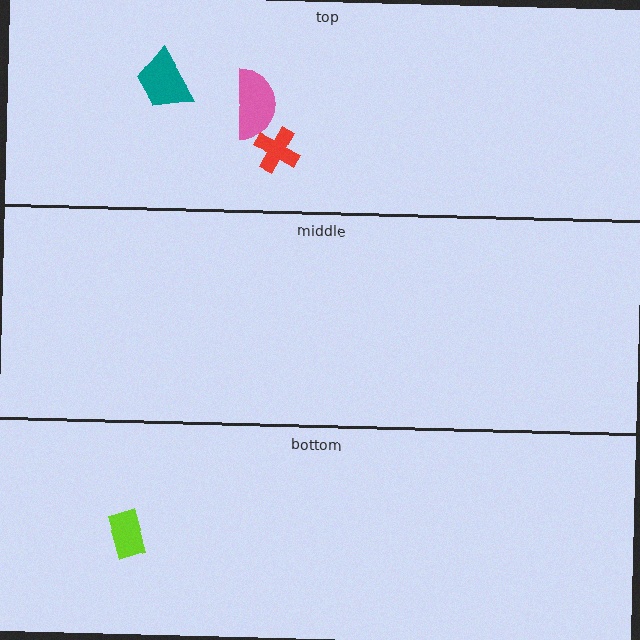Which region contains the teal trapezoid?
The top region.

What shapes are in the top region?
The pink semicircle, the teal trapezoid, the red cross.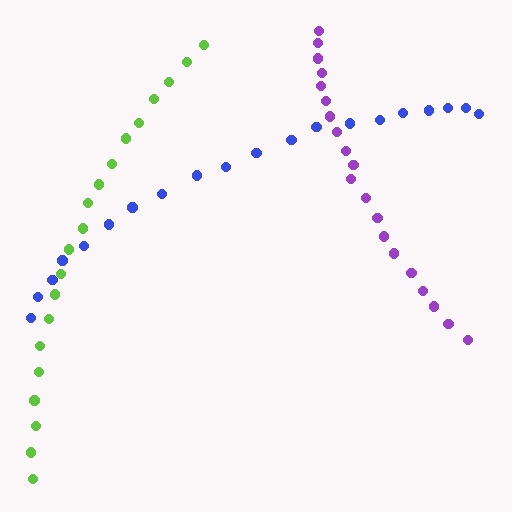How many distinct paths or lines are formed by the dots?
There are 3 distinct paths.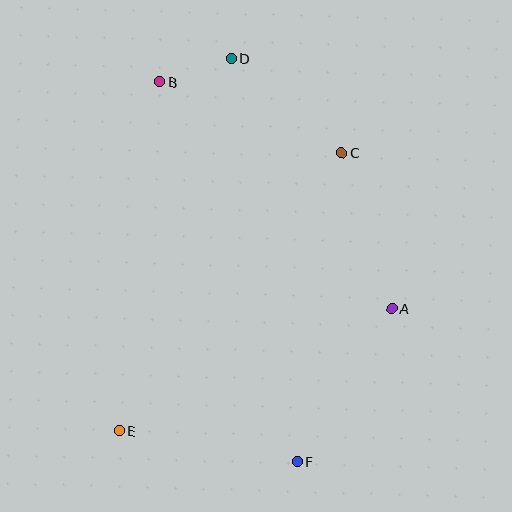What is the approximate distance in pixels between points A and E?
The distance between A and E is approximately 298 pixels.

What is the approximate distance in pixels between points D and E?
The distance between D and E is approximately 389 pixels.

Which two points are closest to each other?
Points B and D are closest to each other.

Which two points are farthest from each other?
Points D and F are farthest from each other.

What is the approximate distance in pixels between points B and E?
The distance between B and E is approximately 351 pixels.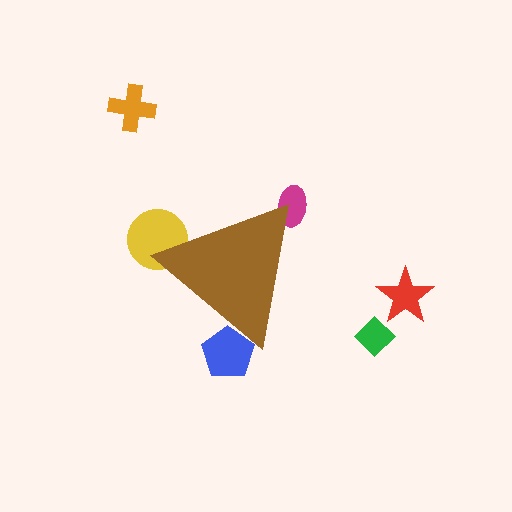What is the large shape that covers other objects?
A brown triangle.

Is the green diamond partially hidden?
No, the green diamond is fully visible.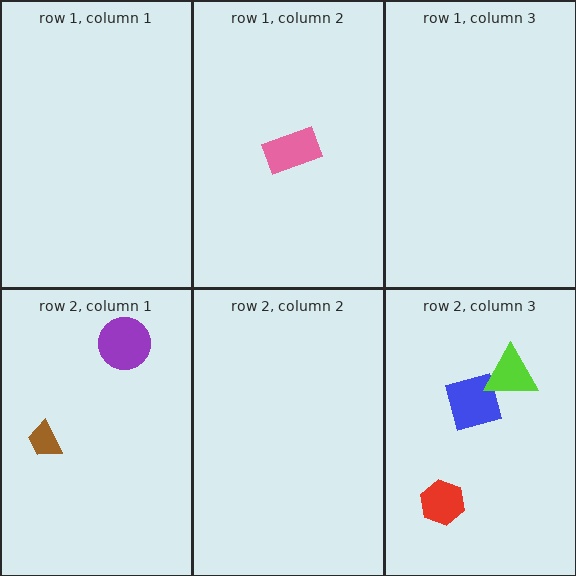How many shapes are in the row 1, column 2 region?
1.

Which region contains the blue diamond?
The row 2, column 3 region.